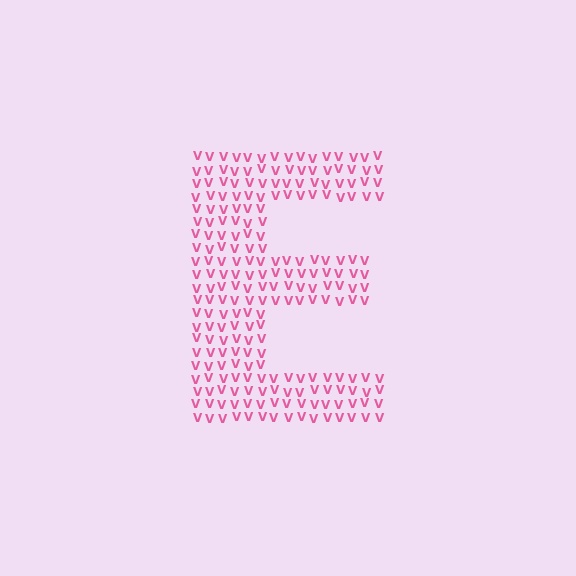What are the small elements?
The small elements are letter V's.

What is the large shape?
The large shape is the letter E.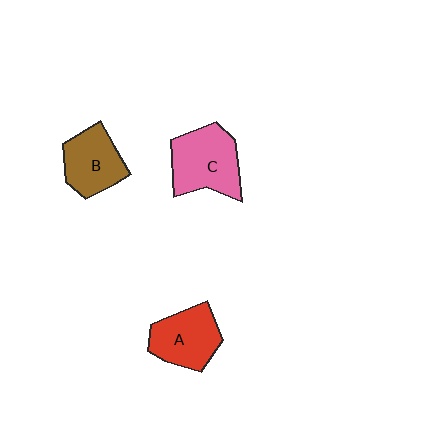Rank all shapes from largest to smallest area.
From largest to smallest: C (pink), A (red), B (brown).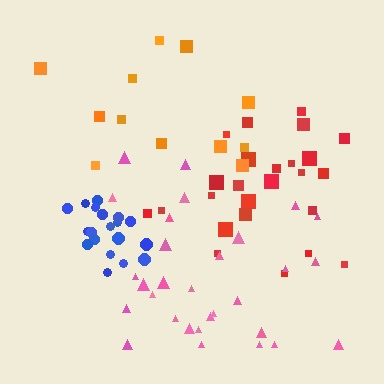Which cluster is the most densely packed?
Blue.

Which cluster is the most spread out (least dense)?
Orange.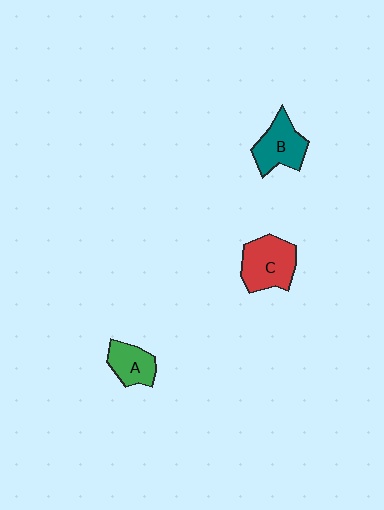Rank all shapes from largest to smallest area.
From largest to smallest: C (red), B (teal), A (green).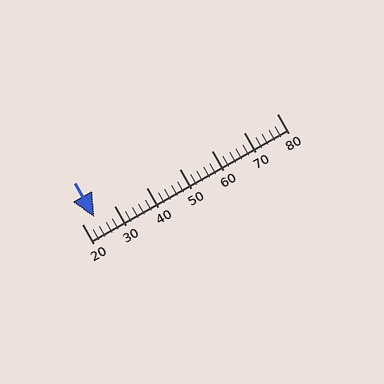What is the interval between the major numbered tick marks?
The major tick marks are spaced 10 units apart.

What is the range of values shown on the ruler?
The ruler shows values from 20 to 80.